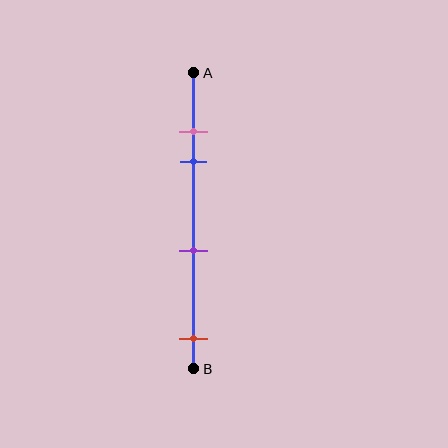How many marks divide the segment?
There are 4 marks dividing the segment.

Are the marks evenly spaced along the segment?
No, the marks are not evenly spaced.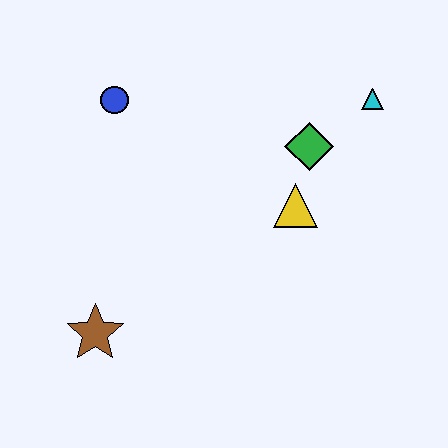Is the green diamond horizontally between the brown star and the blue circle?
No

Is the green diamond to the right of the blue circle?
Yes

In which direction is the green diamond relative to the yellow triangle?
The green diamond is above the yellow triangle.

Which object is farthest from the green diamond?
The brown star is farthest from the green diamond.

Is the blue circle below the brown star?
No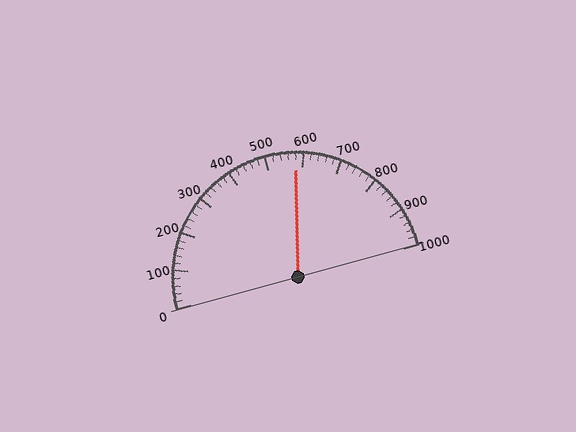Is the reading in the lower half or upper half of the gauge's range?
The reading is in the upper half of the range (0 to 1000).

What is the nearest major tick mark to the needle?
The nearest major tick mark is 600.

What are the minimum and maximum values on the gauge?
The gauge ranges from 0 to 1000.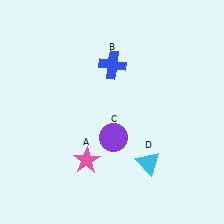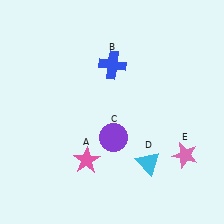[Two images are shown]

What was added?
A pink star (E) was added in Image 2.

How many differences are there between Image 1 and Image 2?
There is 1 difference between the two images.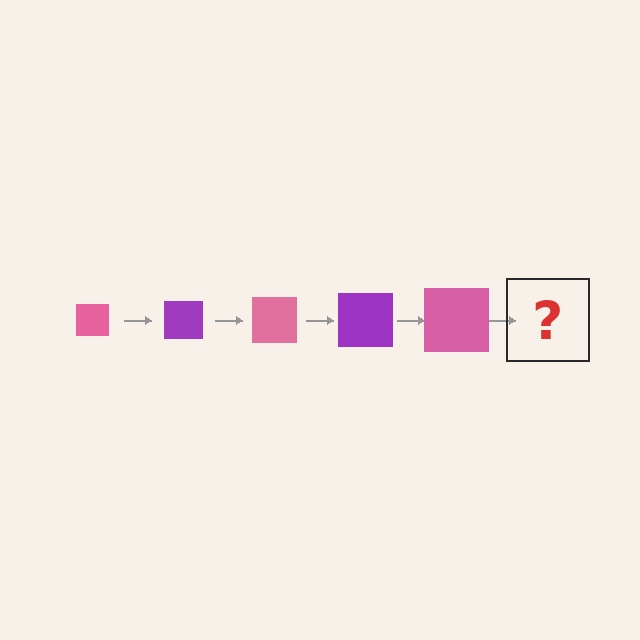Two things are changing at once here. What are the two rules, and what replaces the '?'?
The two rules are that the square grows larger each step and the color cycles through pink and purple. The '?' should be a purple square, larger than the previous one.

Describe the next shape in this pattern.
It should be a purple square, larger than the previous one.